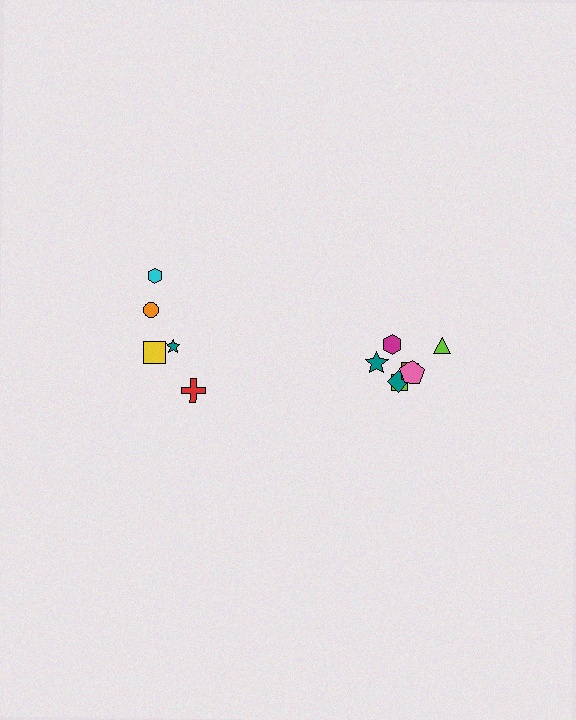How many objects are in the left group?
There are 5 objects.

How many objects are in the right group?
There are 7 objects.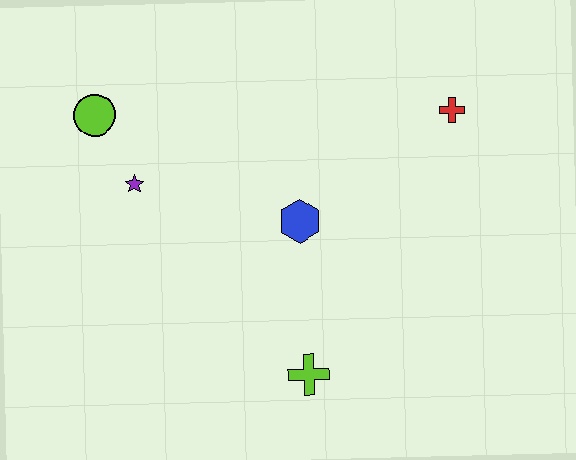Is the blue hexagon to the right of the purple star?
Yes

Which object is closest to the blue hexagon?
The lime cross is closest to the blue hexagon.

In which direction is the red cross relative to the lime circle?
The red cross is to the right of the lime circle.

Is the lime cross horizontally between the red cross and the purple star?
Yes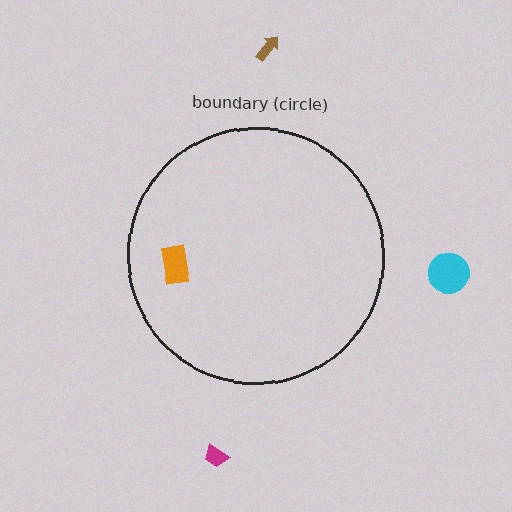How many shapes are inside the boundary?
1 inside, 3 outside.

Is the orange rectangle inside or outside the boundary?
Inside.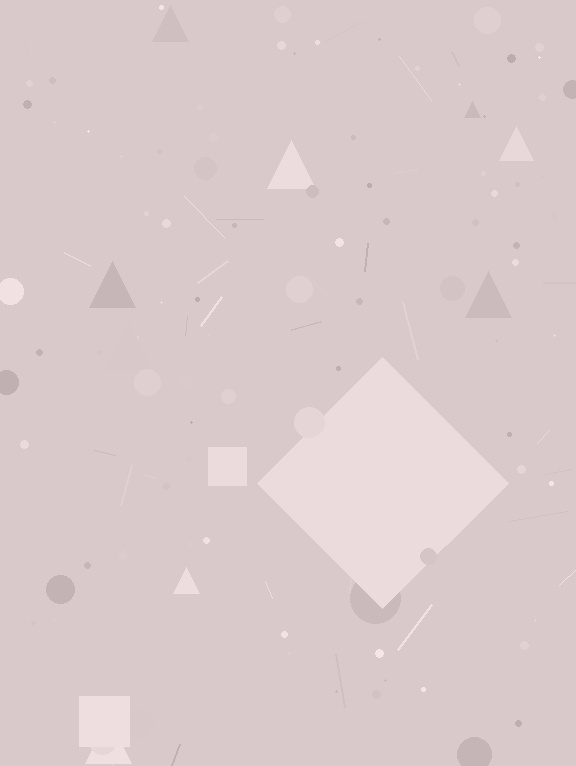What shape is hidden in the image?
A diamond is hidden in the image.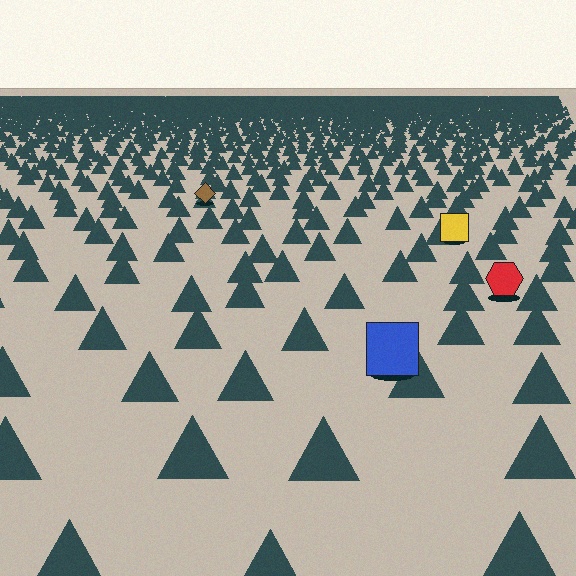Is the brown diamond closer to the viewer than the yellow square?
No. The yellow square is closer — you can tell from the texture gradient: the ground texture is coarser near it.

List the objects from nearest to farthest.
From nearest to farthest: the blue square, the red hexagon, the yellow square, the brown diamond.